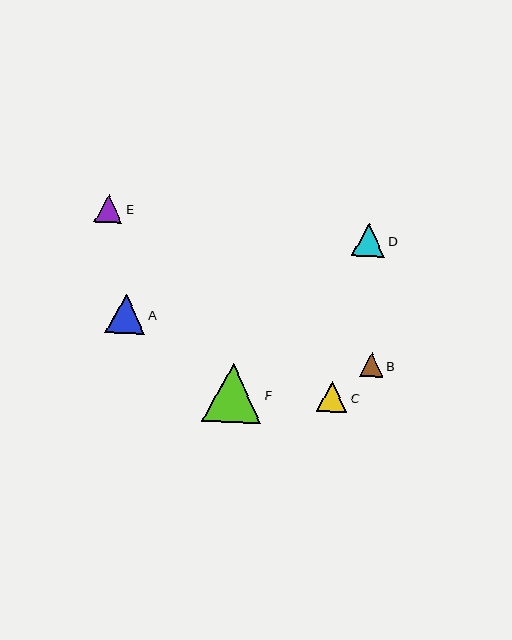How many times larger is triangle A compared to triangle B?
Triangle A is approximately 1.7 times the size of triangle B.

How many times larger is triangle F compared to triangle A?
Triangle F is approximately 1.5 times the size of triangle A.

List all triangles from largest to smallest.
From largest to smallest: F, A, D, C, E, B.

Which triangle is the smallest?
Triangle B is the smallest with a size of approximately 24 pixels.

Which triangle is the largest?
Triangle F is the largest with a size of approximately 59 pixels.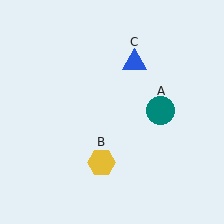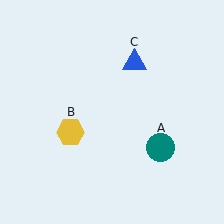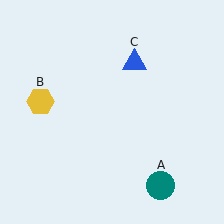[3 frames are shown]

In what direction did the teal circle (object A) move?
The teal circle (object A) moved down.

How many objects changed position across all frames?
2 objects changed position: teal circle (object A), yellow hexagon (object B).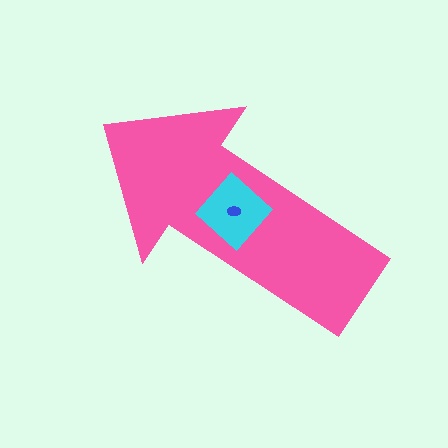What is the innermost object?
The blue ellipse.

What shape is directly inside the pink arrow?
The cyan diamond.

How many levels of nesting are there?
3.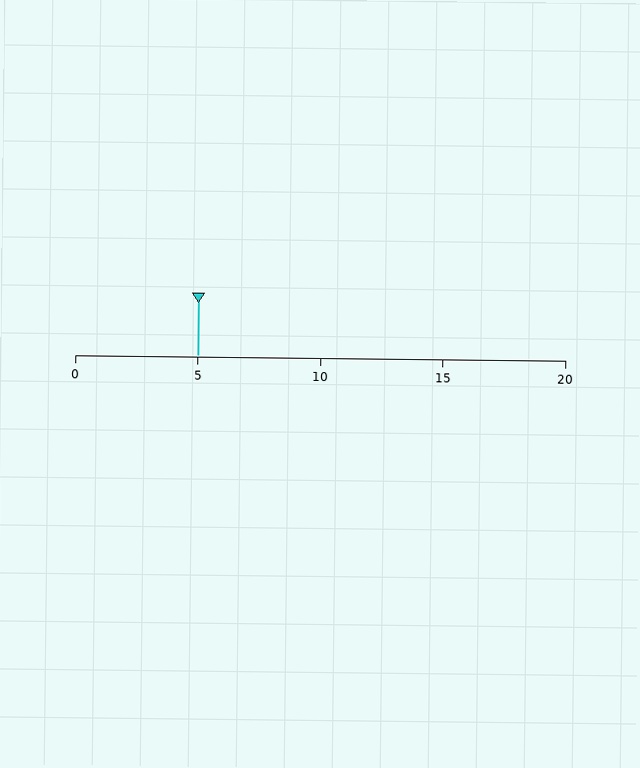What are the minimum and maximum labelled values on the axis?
The axis runs from 0 to 20.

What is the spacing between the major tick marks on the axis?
The major ticks are spaced 5 apart.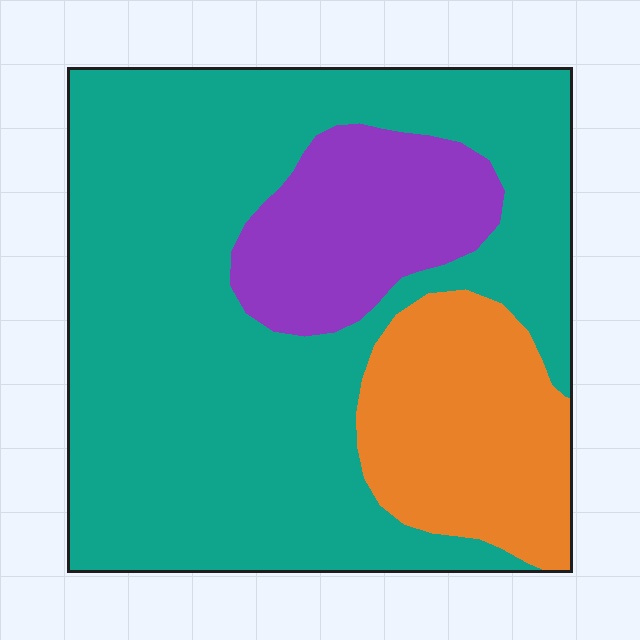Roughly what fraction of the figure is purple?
Purple covers around 15% of the figure.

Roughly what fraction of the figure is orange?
Orange takes up about one sixth (1/6) of the figure.